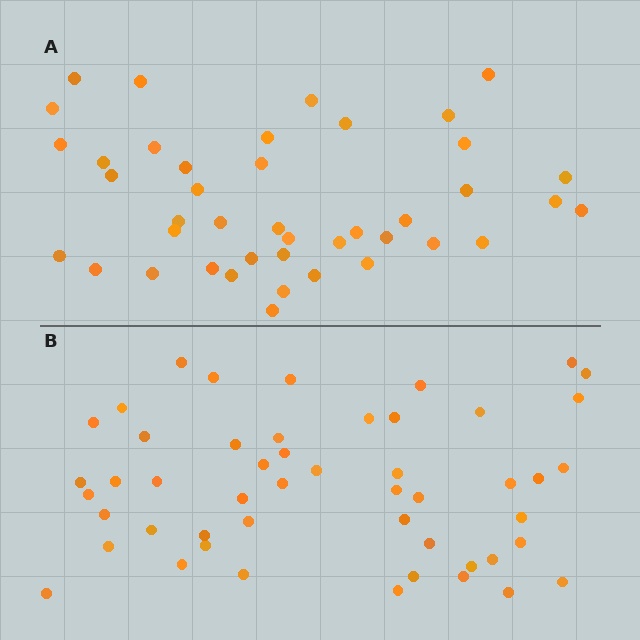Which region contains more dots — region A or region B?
Region B (the bottom region) has more dots.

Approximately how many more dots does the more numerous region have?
Region B has roughly 8 or so more dots than region A.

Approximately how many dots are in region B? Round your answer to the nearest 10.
About 50 dots.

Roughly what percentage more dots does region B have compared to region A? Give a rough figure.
About 20% more.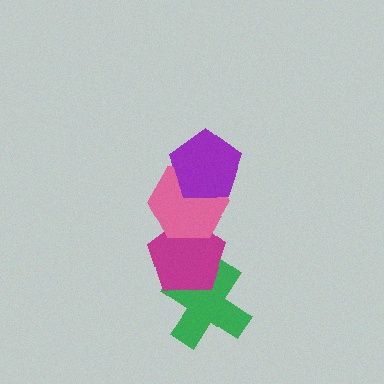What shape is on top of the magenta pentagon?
The pink hexagon is on top of the magenta pentagon.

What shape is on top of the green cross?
The magenta pentagon is on top of the green cross.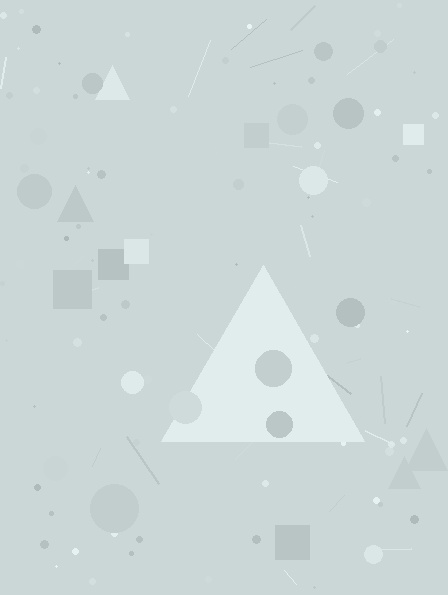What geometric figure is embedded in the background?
A triangle is embedded in the background.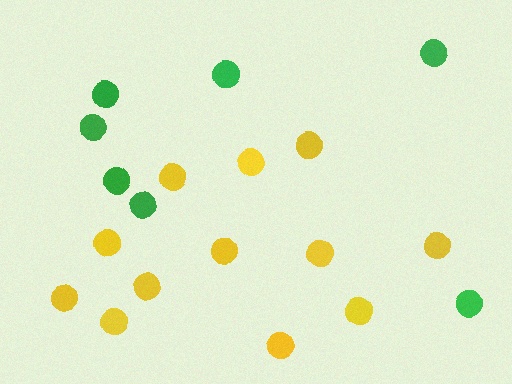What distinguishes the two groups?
There are 2 groups: one group of yellow circles (12) and one group of green circles (7).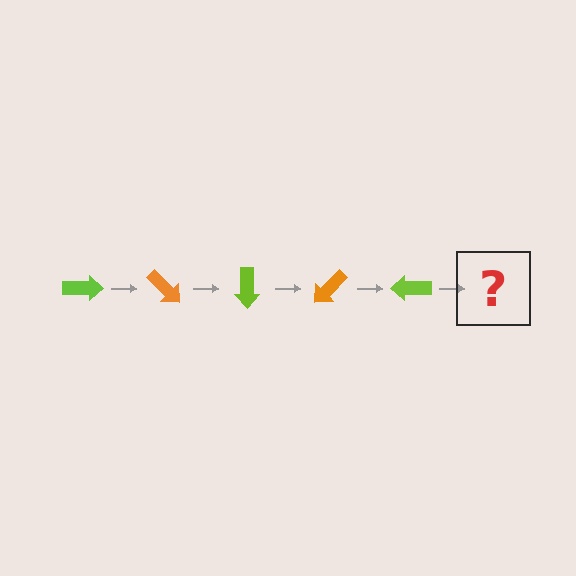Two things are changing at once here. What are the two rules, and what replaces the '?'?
The two rules are that it rotates 45 degrees each step and the color cycles through lime and orange. The '?' should be an orange arrow, rotated 225 degrees from the start.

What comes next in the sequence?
The next element should be an orange arrow, rotated 225 degrees from the start.